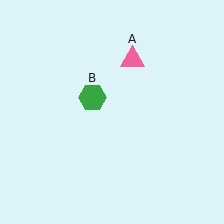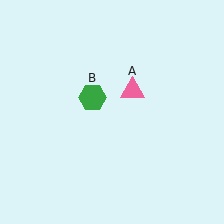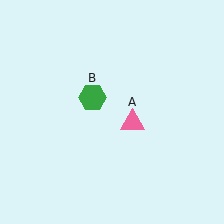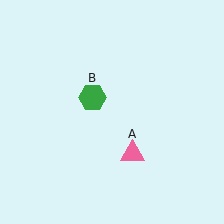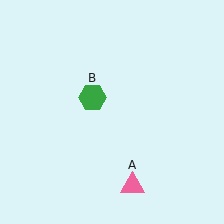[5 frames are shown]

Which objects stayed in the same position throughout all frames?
Green hexagon (object B) remained stationary.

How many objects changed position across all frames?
1 object changed position: pink triangle (object A).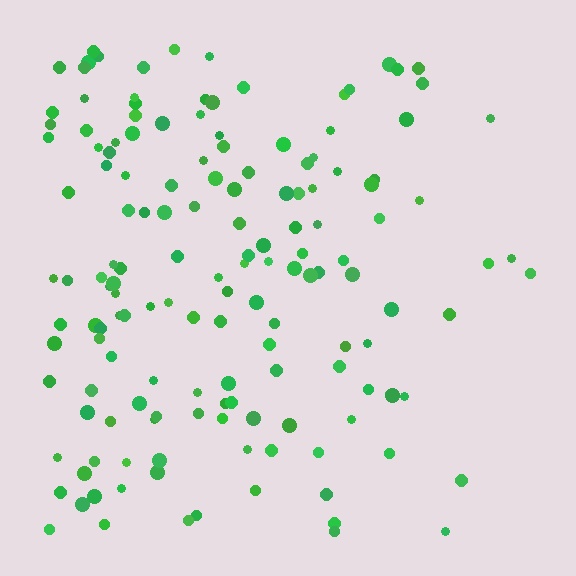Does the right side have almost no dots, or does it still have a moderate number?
Still a moderate number, just noticeably fewer than the left.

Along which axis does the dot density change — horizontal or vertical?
Horizontal.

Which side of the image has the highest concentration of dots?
The left.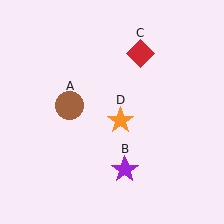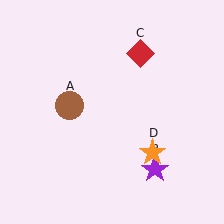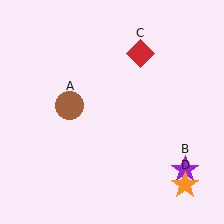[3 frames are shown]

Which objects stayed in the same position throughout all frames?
Brown circle (object A) and red diamond (object C) remained stationary.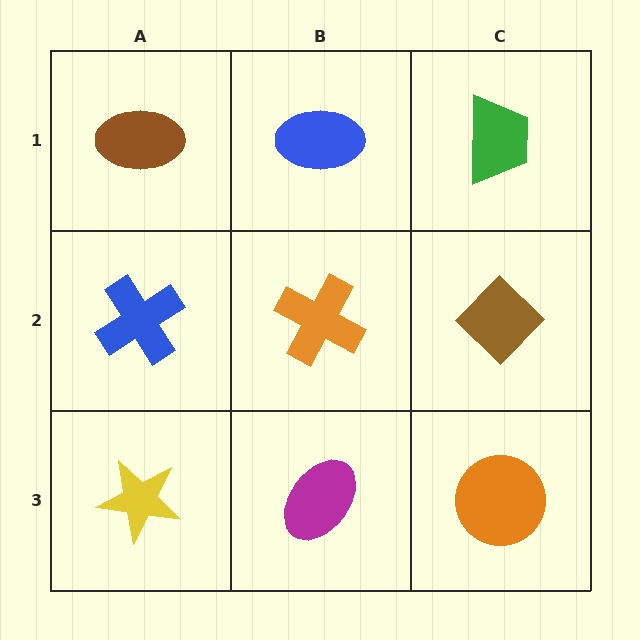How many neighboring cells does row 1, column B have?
3.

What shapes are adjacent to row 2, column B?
A blue ellipse (row 1, column B), a magenta ellipse (row 3, column B), a blue cross (row 2, column A), a brown diamond (row 2, column C).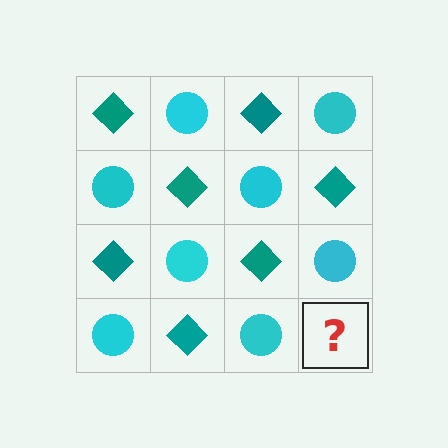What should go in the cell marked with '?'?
The missing cell should contain a teal diamond.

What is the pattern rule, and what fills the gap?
The rule is that it alternates teal diamond and cyan circle in a checkerboard pattern. The gap should be filled with a teal diamond.